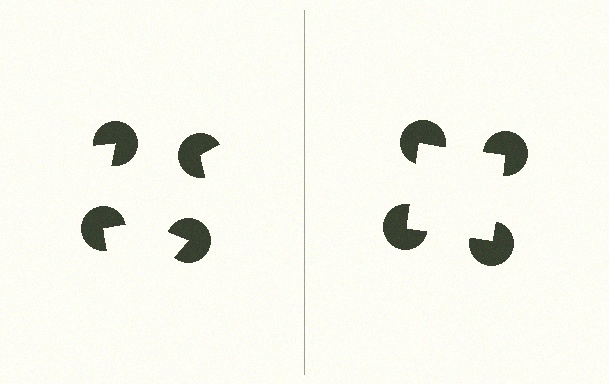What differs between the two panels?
The pac-man discs are positioned identically on both sides; only the wedge orientations differ. On the right they align to a square; on the left they are misaligned.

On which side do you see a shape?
An illusory square appears on the right side. On the left side the wedge cuts are rotated, so no coherent shape forms.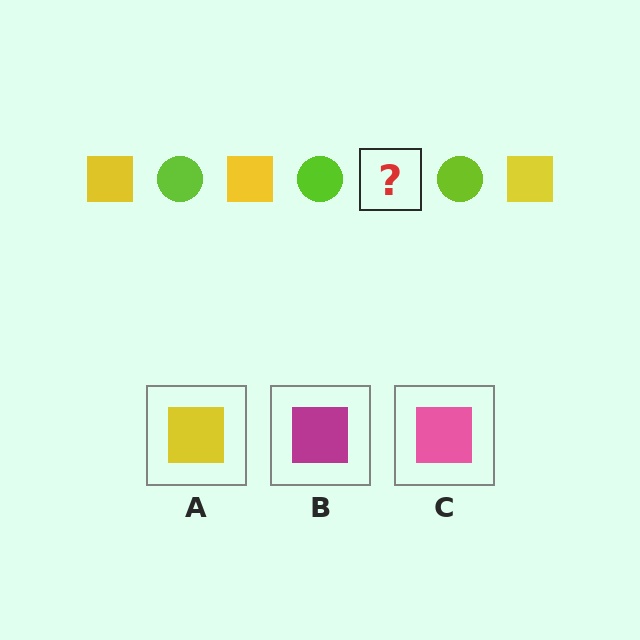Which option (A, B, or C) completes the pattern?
A.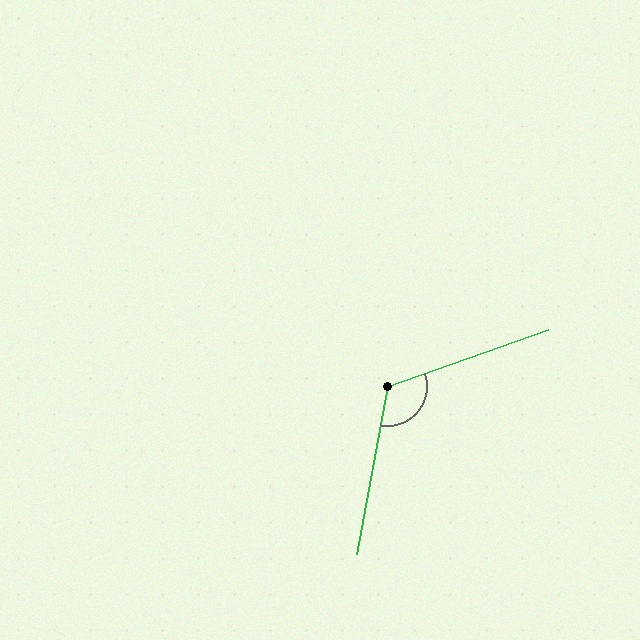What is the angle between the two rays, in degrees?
Approximately 120 degrees.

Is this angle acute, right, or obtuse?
It is obtuse.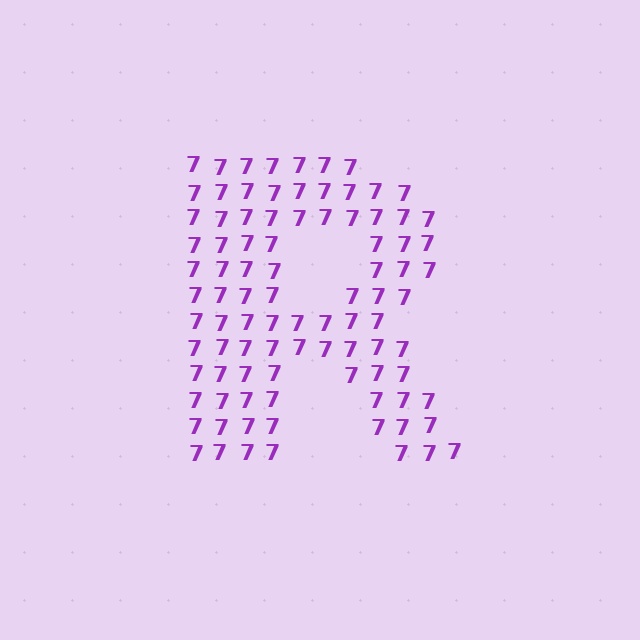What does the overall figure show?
The overall figure shows the letter R.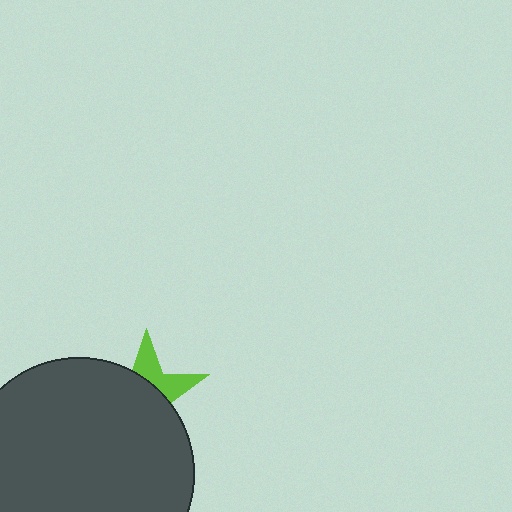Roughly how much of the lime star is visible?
A small part of it is visible (roughly 33%).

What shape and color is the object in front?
The object in front is a dark gray circle.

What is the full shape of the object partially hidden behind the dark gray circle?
The partially hidden object is a lime star.